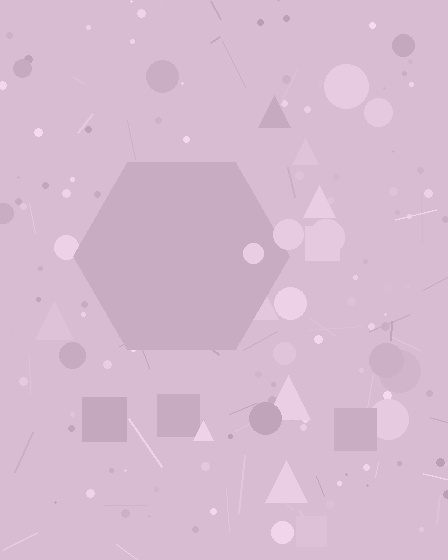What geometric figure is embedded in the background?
A hexagon is embedded in the background.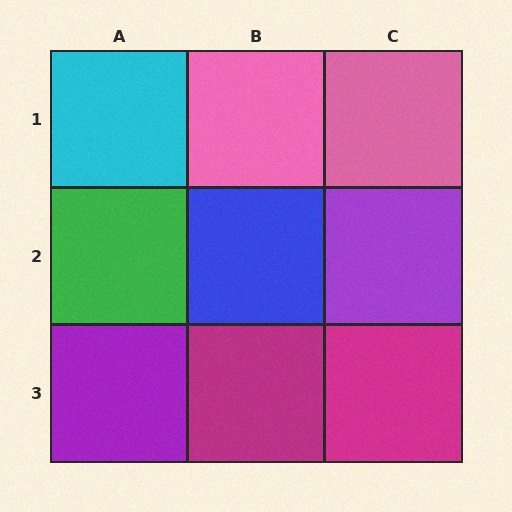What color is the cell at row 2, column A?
Green.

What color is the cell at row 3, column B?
Magenta.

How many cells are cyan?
1 cell is cyan.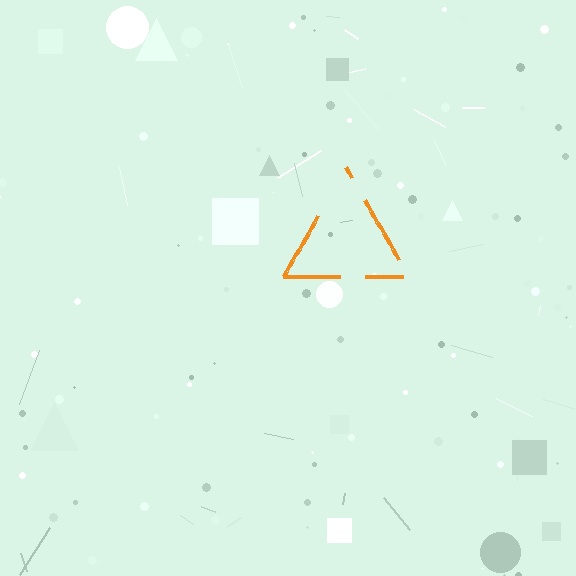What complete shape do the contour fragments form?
The contour fragments form a triangle.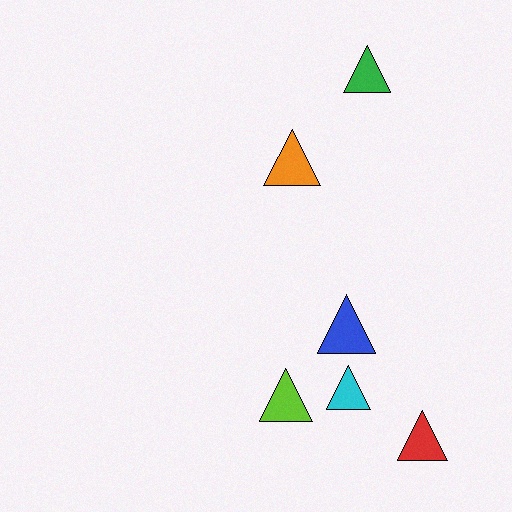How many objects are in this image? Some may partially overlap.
There are 6 objects.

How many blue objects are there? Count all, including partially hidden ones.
There is 1 blue object.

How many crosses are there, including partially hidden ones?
There are no crosses.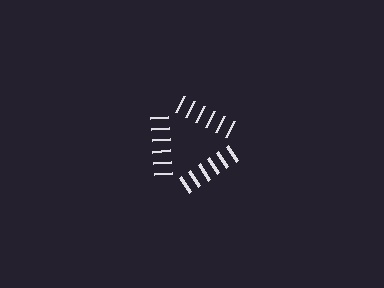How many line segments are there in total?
18 — 6 along each of the 3 edges.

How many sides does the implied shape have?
3 sides — the line-ends trace a triangle.